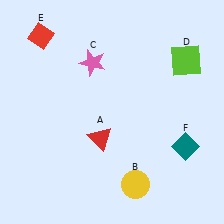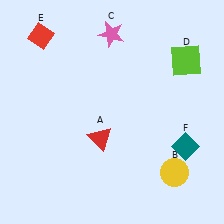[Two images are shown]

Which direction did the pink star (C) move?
The pink star (C) moved up.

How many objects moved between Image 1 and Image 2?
2 objects moved between the two images.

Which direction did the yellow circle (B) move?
The yellow circle (B) moved right.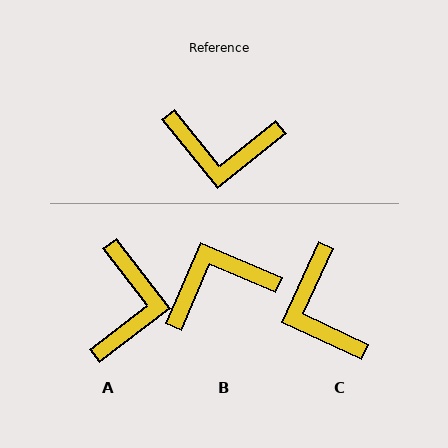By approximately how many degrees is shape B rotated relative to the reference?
Approximately 152 degrees clockwise.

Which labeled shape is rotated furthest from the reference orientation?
B, about 152 degrees away.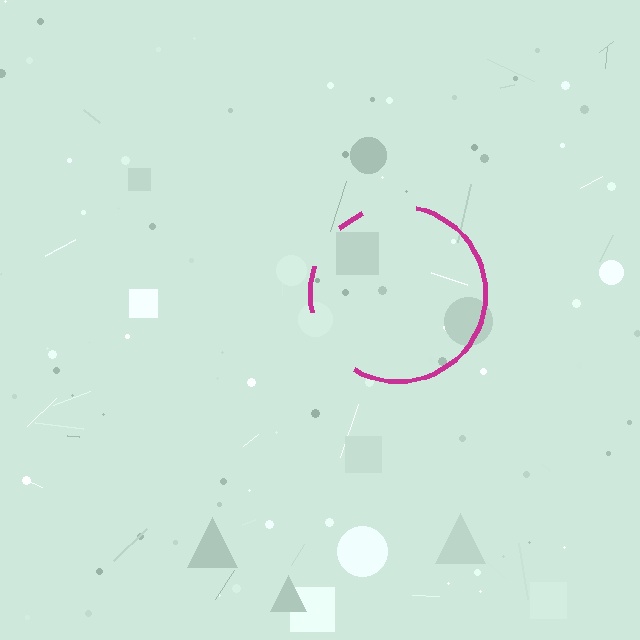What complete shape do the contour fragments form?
The contour fragments form a circle.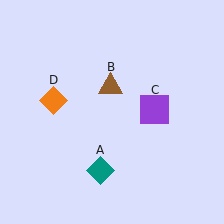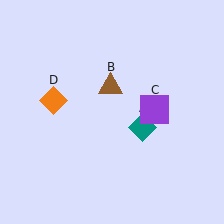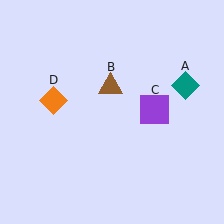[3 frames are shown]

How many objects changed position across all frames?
1 object changed position: teal diamond (object A).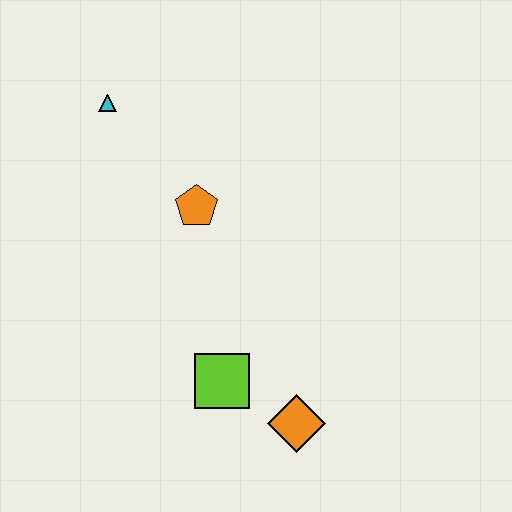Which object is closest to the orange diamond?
The lime square is closest to the orange diamond.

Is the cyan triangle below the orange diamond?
No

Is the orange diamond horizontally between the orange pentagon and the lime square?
No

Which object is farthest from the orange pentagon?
The orange diamond is farthest from the orange pentagon.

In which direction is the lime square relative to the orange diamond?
The lime square is to the left of the orange diamond.